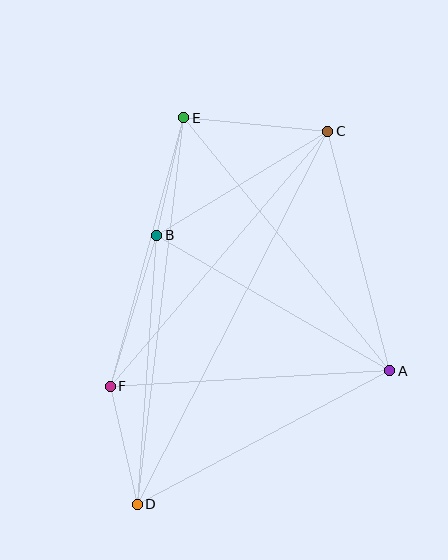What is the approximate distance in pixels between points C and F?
The distance between C and F is approximately 335 pixels.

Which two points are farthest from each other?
Points C and D are farthest from each other.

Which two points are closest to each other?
Points B and E are closest to each other.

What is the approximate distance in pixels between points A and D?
The distance between A and D is approximately 285 pixels.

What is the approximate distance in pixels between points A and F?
The distance between A and F is approximately 280 pixels.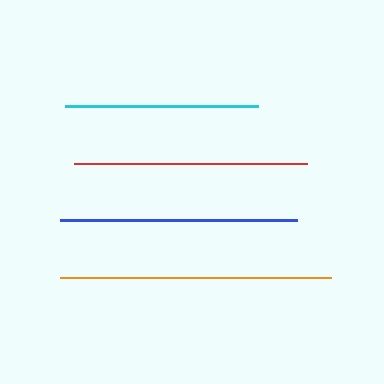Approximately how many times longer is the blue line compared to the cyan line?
The blue line is approximately 1.2 times the length of the cyan line.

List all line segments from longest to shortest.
From longest to shortest: orange, blue, red, cyan.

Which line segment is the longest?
The orange line is the longest at approximately 271 pixels.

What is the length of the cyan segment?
The cyan segment is approximately 193 pixels long.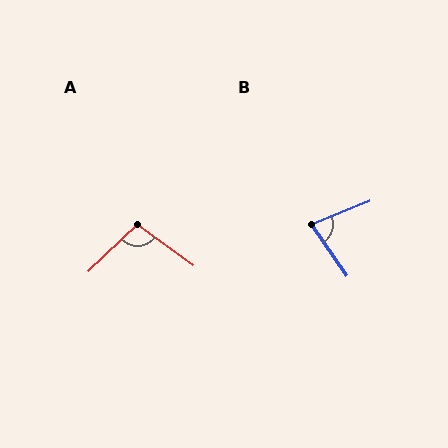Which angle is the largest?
A, at approximately 100 degrees.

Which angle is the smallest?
B, at approximately 77 degrees.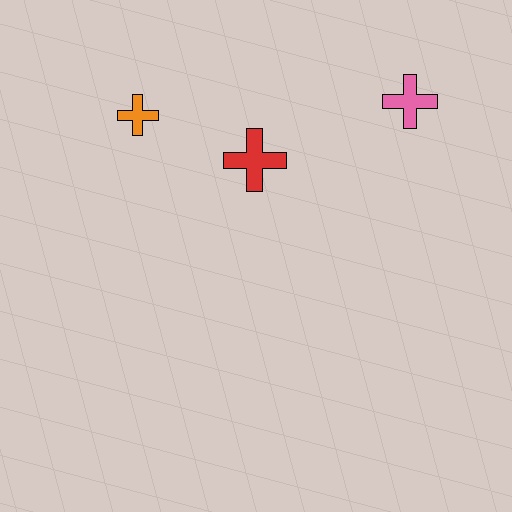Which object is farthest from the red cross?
The pink cross is farthest from the red cross.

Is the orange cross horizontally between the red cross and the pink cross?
No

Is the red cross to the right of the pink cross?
No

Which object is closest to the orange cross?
The red cross is closest to the orange cross.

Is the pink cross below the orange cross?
No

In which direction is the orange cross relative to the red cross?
The orange cross is to the left of the red cross.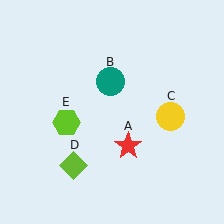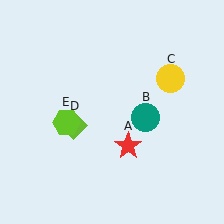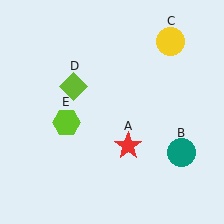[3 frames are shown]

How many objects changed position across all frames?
3 objects changed position: teal circle (object B), yellow circle (object C), lime diamond (object D).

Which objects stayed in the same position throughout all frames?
Red star (object A) and lime hexagon (object E) remained stationary.